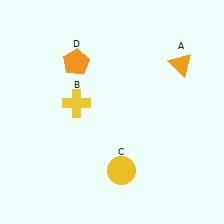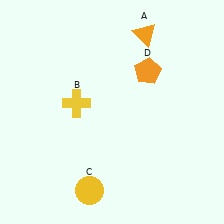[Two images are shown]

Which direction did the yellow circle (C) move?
The yellow circle (C) moved left.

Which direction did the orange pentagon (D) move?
The orange pentagon (D) moved right.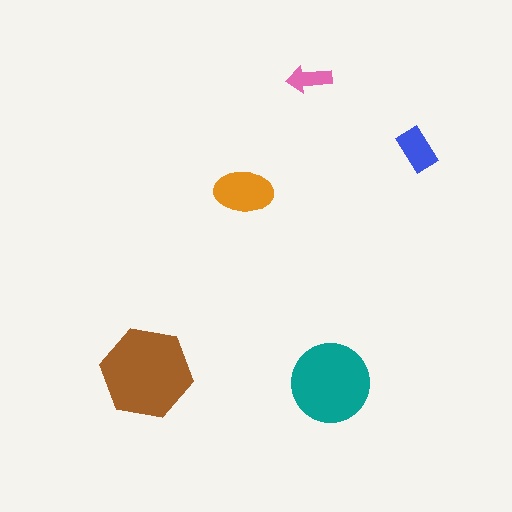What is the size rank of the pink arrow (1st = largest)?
5th.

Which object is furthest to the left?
The brown hexagon is leftmost.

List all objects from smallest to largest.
The pink arrow, the blue rectangle, the orange ellipse, the teal circle, the brown hexagon.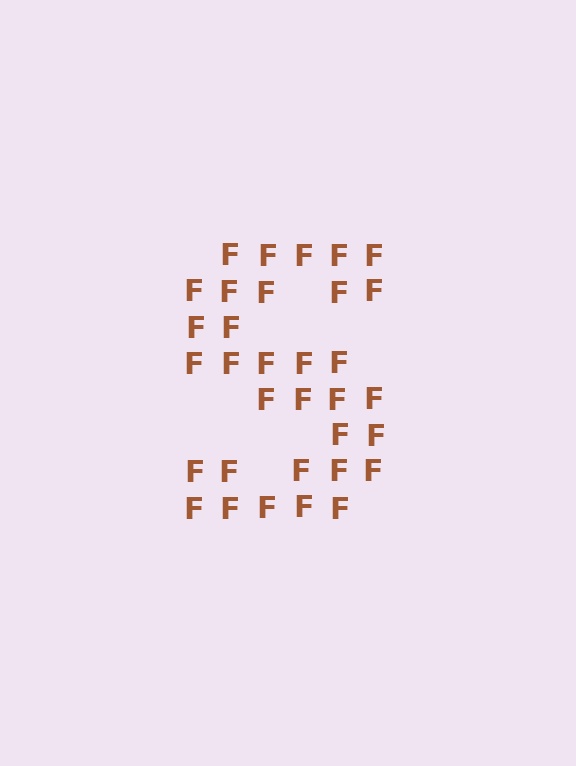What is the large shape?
The large shape is the letter S.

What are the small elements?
The small elements are letter F's.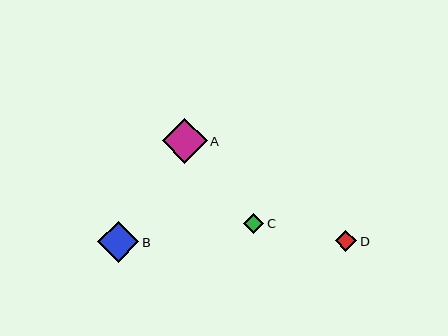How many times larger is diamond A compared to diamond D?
Diamond A is approximately 2.1 times the size of diamond D.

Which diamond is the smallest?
Diamond C is the smallest with a size of approximately 20 pixels.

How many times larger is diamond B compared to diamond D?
Diamond B is approximately 1.9 times the size of diamond D.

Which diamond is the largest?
Diamond A is the largest with a size of approximately 45 pixels.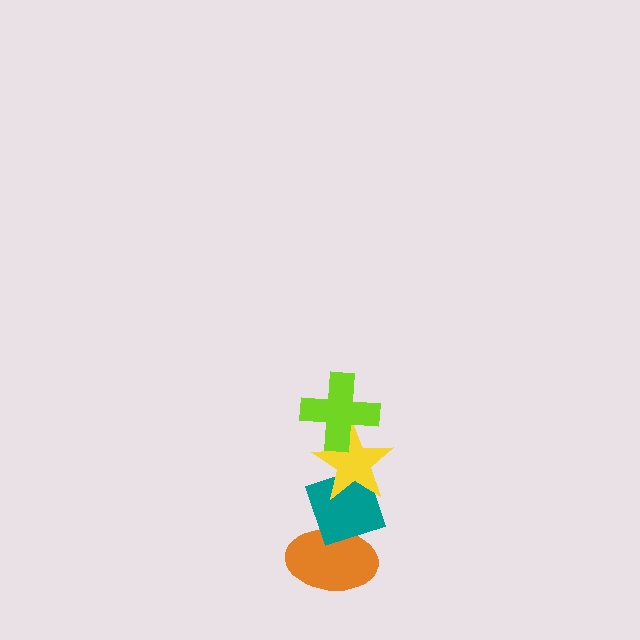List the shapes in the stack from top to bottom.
From top to bottom: the lime cross, the yellow star, the teal diamond, the orange ellipse.